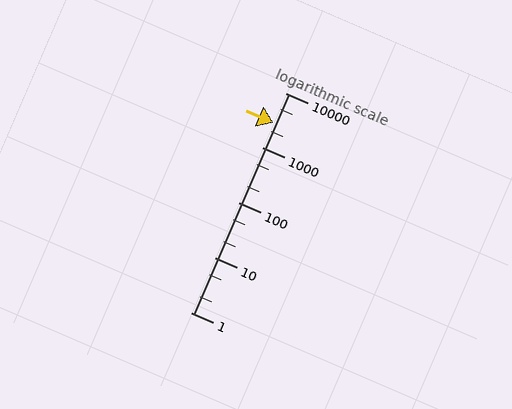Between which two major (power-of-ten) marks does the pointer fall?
The pointer is between 1000 and 10000.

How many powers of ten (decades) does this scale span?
The scale spans 4 decades, from 1 to 10000.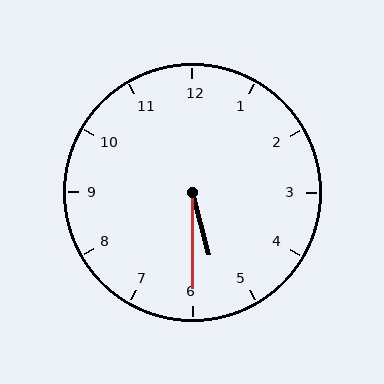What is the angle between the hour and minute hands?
Approximately 15 degrees.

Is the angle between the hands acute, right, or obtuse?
It is acute.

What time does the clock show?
5:30.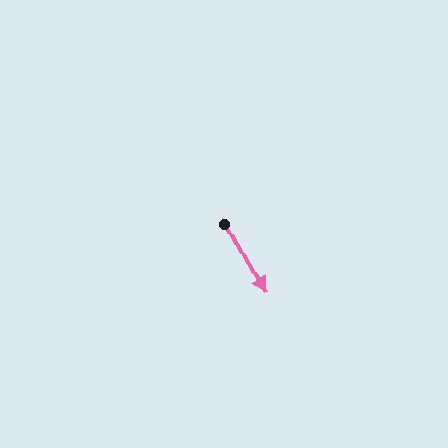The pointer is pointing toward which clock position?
Roughly 5 o'clock.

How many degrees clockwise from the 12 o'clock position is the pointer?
Approximately 151 degrees.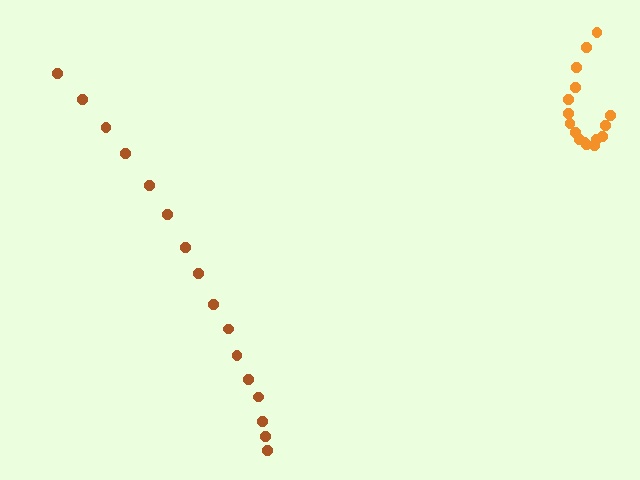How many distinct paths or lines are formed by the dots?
There are 2 distinct paths.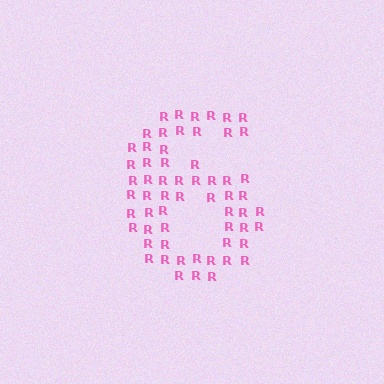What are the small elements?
The small elements are letter R's.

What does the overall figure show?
The overall figure shows the digit 6.